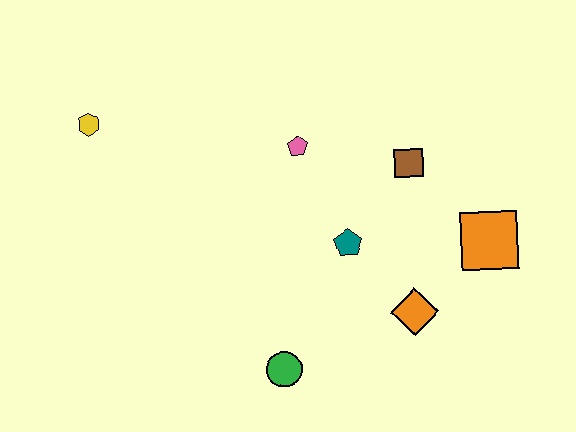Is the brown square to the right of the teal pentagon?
Yes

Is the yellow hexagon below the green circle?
No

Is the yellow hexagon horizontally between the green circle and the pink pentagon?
No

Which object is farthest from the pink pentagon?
The green circle is farthest from the pink pentagon.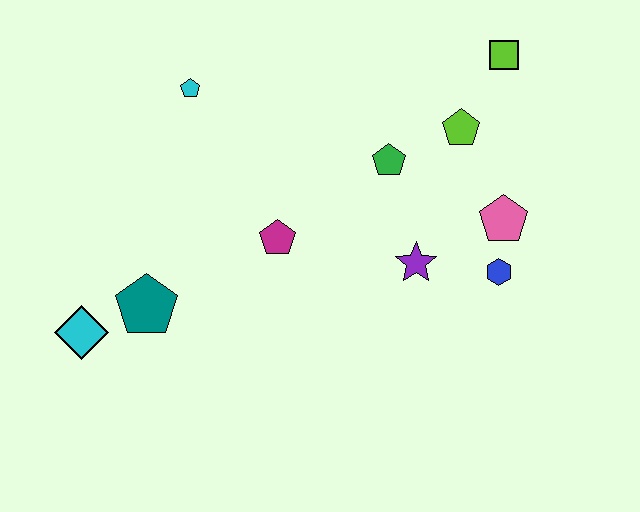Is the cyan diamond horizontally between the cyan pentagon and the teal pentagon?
No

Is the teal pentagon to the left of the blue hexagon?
Yes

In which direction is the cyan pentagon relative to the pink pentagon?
The cyan pentagon is to the left of the pink pentagon.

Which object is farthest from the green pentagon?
The cyan diamond is farthest from the green pentagon.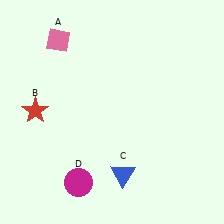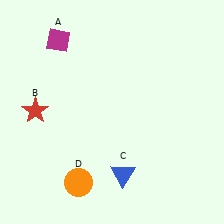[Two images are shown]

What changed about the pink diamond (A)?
In Image 1, A is pink. In Image 2, it changed to magenta.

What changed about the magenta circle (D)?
In Image 1, D is magenta. In Image 2, it changed to orange.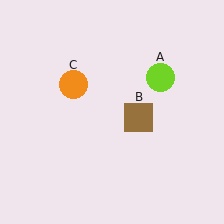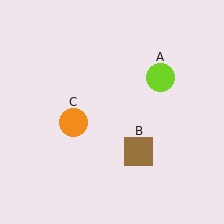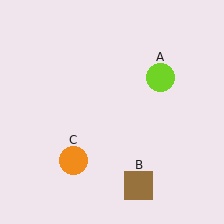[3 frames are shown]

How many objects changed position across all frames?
2 objects changed position: brown square (object B), orange circle (object C).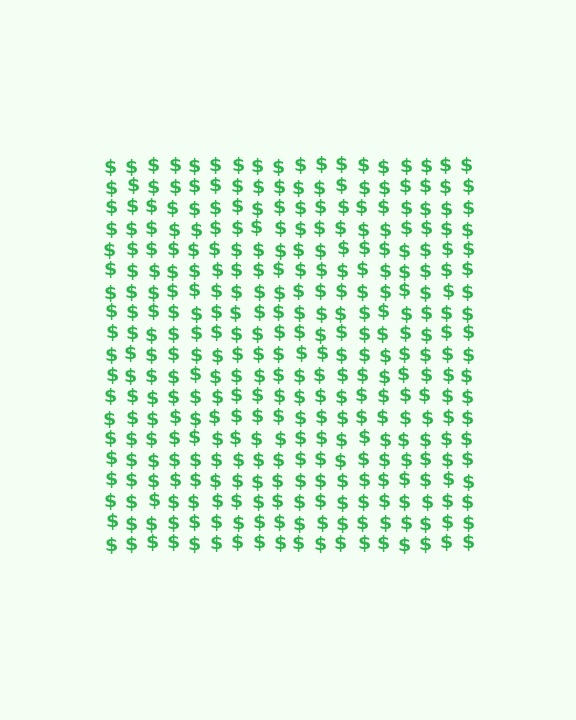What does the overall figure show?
The overall figure shows a square.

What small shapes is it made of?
It is made of small dollar signs.